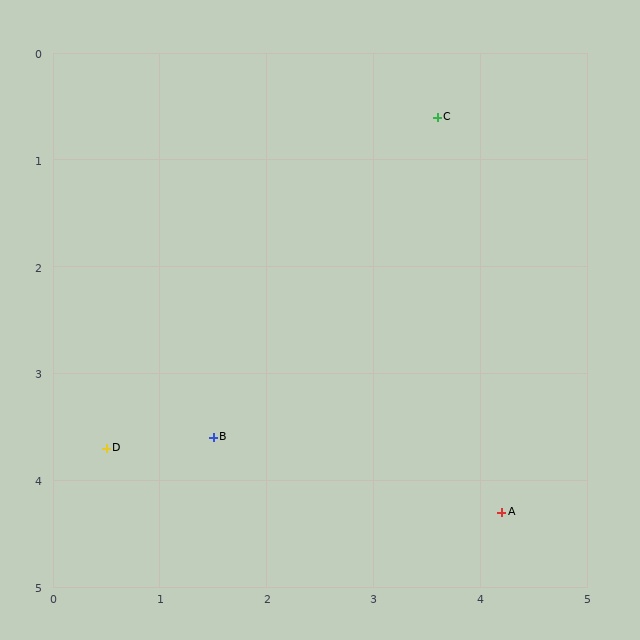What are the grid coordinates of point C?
Point C is at approximately (3.6, 0.6).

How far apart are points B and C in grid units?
Points B and C are about 3.7 grid units apart.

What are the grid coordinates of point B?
Point B is at approximately (1.5, 3.6).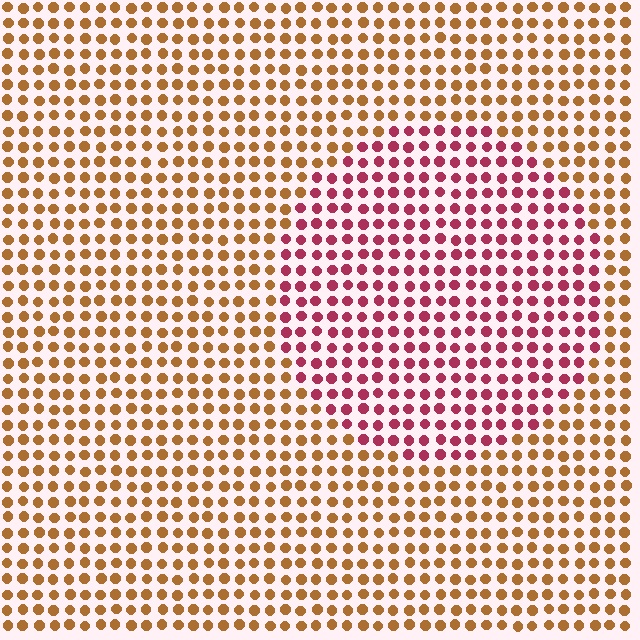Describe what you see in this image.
The image is filled with small brown elements in a uniform arrangement. A circle-shaped region is visible where the elements are tinted to a slightly different hue, forming a subtle color boundary.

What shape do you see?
I see a circle.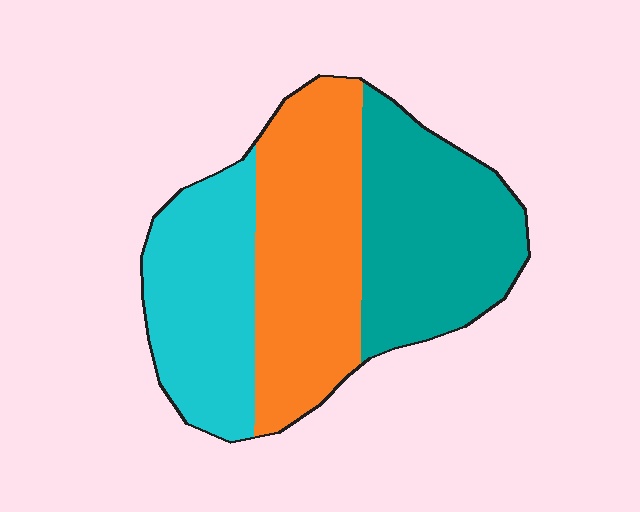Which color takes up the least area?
Cyan, at roughly 30%.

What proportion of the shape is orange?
Orange covers about 35% of the shape.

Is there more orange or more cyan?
Orange.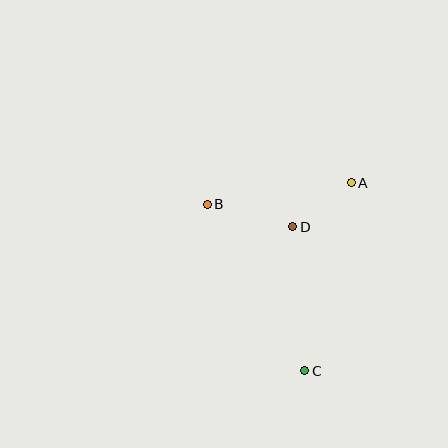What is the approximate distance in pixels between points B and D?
The distance between B and D is approximately 89 pixels.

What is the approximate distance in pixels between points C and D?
The distance between C and D is approximately 144 pixels.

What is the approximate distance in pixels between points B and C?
The distance between B and C is approximately 193 pixels.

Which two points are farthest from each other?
Points A and C are farthest from each other.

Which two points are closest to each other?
Points A and D are closest to each other.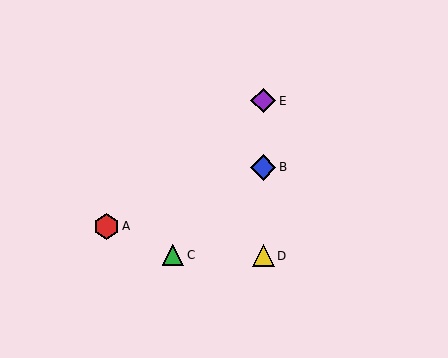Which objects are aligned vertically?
Objects B, D, E are aligned vertically.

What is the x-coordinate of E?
Object E is at x≈263.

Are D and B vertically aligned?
Yes, both are at x≈263.